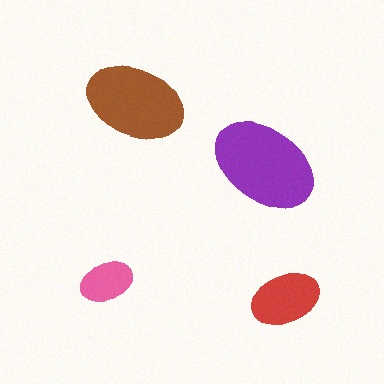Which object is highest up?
The brown ellipse is topmost.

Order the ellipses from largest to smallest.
the purple one, the brown one, the red one, the pink one.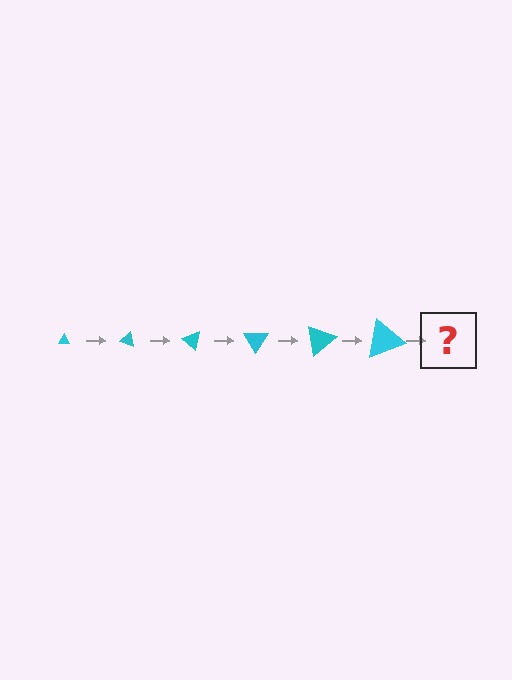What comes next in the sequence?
The next element should be a triangle, larger than the previous one and rotated 120 degrees from the start.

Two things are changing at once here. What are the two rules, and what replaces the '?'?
The two rules are that the triangle grows larger each step and it rotates 20 degrees each step. The '?' should be a triangle, larger than the previous one and rotated 120 degrees from the start.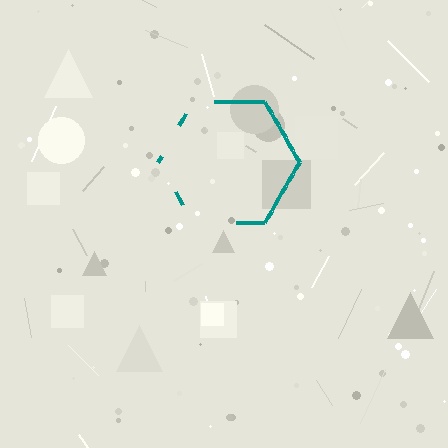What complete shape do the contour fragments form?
The contour fragments form a hexagon.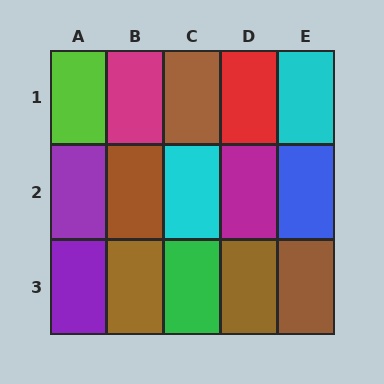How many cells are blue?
1 cell is blue.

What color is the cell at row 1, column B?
Magenta.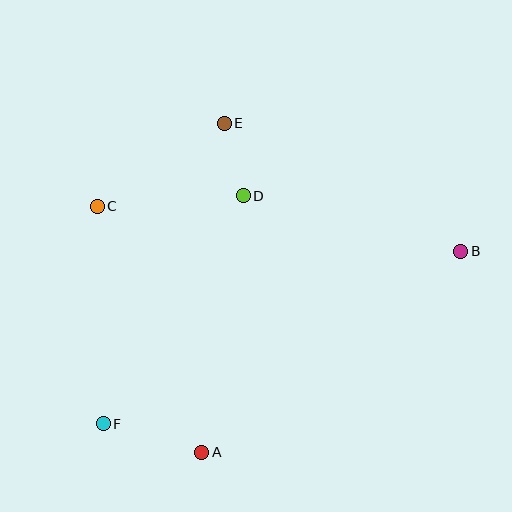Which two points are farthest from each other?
Points B and F are farthest from each other.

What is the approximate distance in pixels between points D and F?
The distance between D and F is approximately 268 pixels.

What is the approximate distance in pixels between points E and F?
The distance between E and F is approximately 324 pixels.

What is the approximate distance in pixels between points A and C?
The distance between A and C is approximately 267 pixels.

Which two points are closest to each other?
Points D and E are closest to each other.